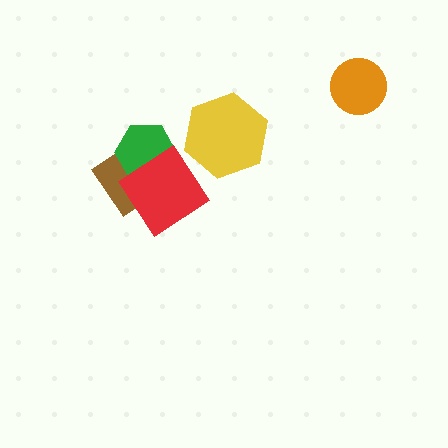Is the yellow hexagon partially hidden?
No, no other shape covers it.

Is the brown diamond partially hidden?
Yes, it is partially covered by another shape.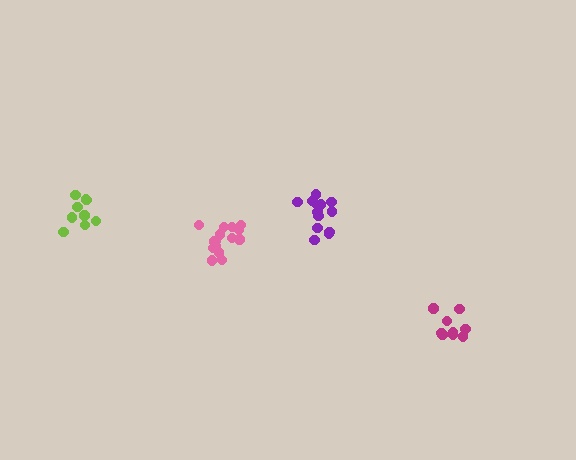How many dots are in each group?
Group 1: 13 dots, Group 2: 15 dots, Group 3: 9 dots, Group 4: 9 dots (46 total).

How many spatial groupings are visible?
There are 4 spatial groupings.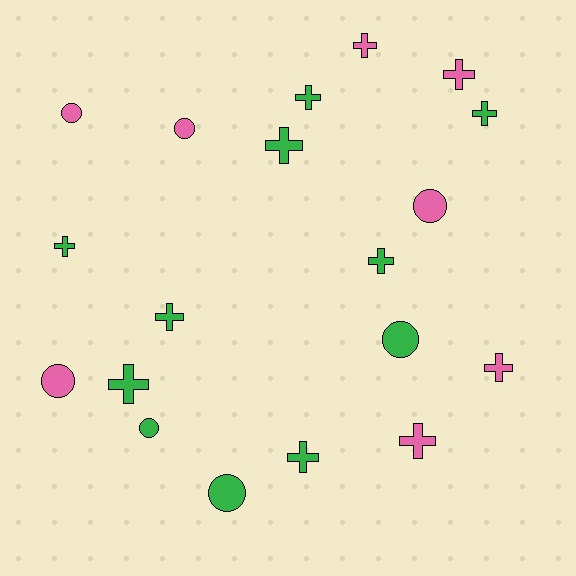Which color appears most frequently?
Green, with 11 objects.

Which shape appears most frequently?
Cross, with 12 objects.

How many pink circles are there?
There are 4 pink circles.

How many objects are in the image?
There are 19 objects.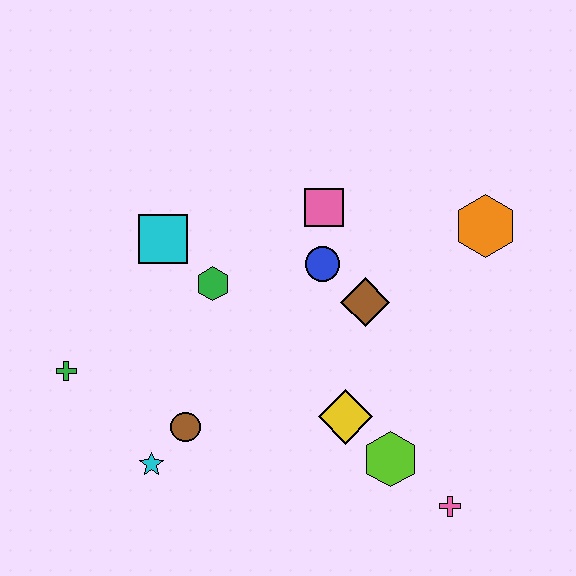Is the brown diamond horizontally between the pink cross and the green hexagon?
Yes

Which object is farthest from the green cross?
The orange hexagon is farthest from the green cross.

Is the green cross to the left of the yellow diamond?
Yes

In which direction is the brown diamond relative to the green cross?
The brown diamond is to the right of the green cross.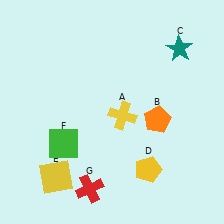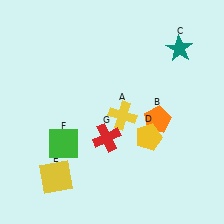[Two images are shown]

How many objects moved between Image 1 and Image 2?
2 objects moved between the two images.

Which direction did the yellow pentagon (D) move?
The yellow pentagon (D) moved up.